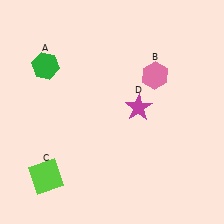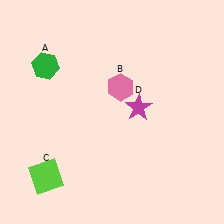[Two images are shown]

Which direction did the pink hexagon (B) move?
The pink hexagon (B) moved left.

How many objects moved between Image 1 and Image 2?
1 object moved between the two images.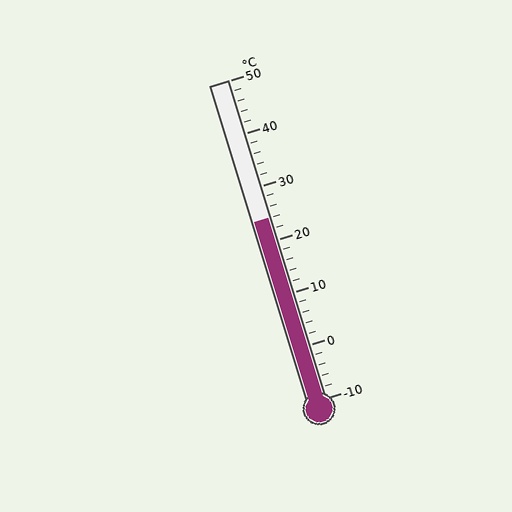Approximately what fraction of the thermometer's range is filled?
The thermometer is filled to approximately 55% of its range.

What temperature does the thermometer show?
The thermometer shows approximately 24°C.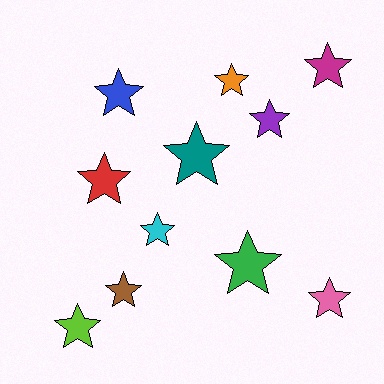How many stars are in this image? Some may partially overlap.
There are 11 stars.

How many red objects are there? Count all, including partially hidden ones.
There is 1 red object.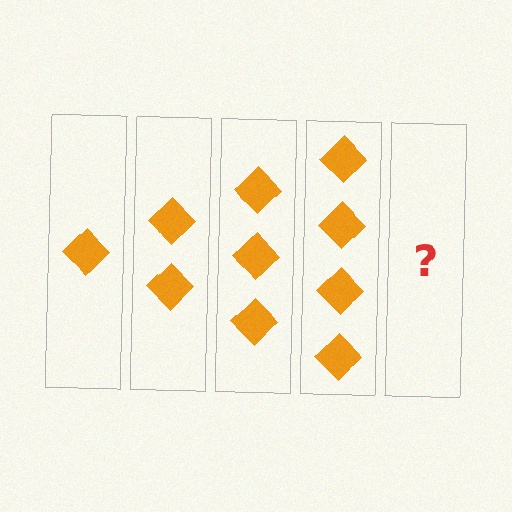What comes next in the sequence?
The next element should be 5 diamonds.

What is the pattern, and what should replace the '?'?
The pattern is that each step adds one more diamond. The '?' should be 5 diamonds.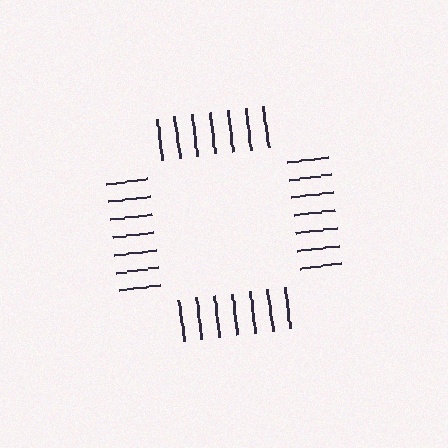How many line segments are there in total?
28 — 7 along each of the 4 edges.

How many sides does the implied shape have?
4 sides — the line-ends trace a square.